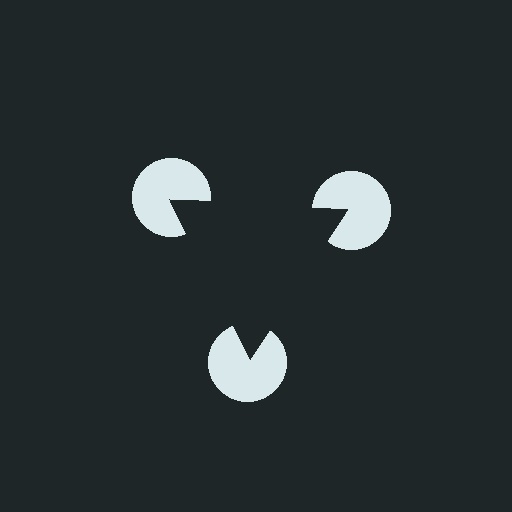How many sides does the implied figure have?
3 sides.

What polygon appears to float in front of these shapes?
An illusory triangle — its edges are inferred from the aligned wedge cuts in the pac-man discs, not physically drawn.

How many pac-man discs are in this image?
There are 3 — one at each vertex of the illusory triangle.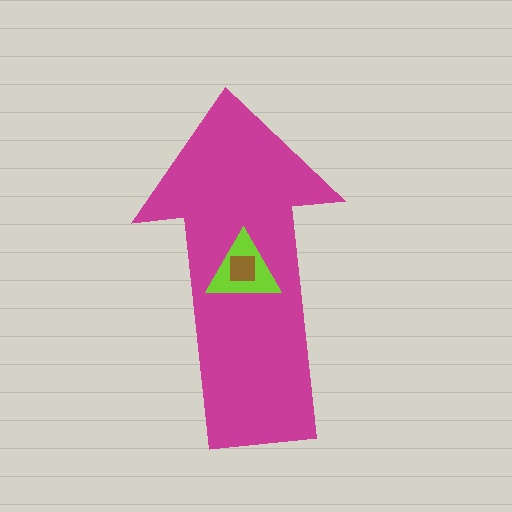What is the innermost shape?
The brown square.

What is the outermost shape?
The magenta arrow.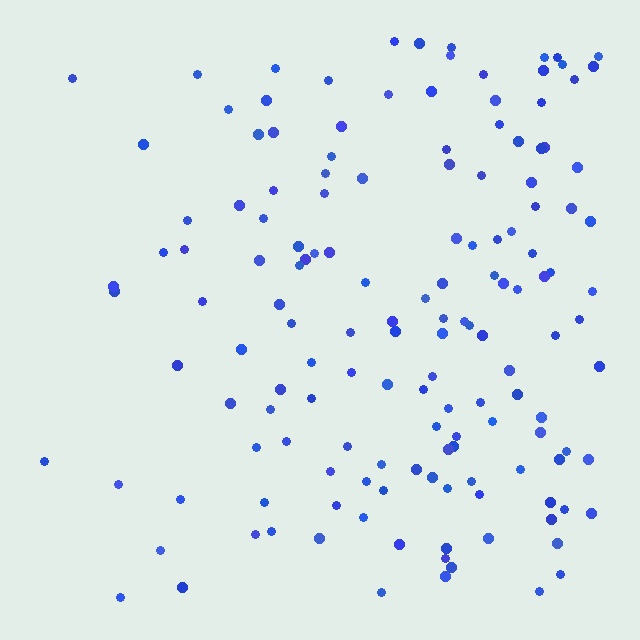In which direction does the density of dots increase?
From left to right, with the right side densest.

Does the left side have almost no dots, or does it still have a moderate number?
Still a moderate number, just noticeably fewer than the right.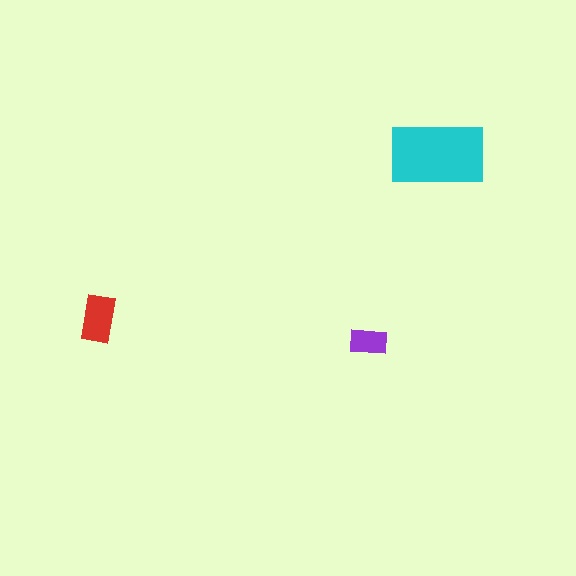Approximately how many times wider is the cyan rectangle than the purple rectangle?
About 2.5 times wider.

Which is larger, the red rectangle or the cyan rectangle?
The cyan one.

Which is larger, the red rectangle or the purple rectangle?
The red one.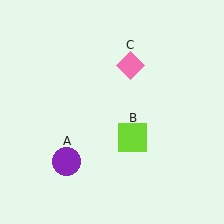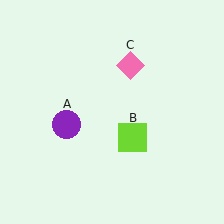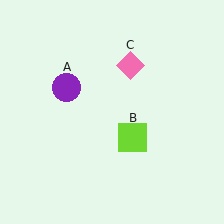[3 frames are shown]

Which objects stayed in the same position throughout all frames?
Lime square (object B) and pink diamond (object C) remained stationary.